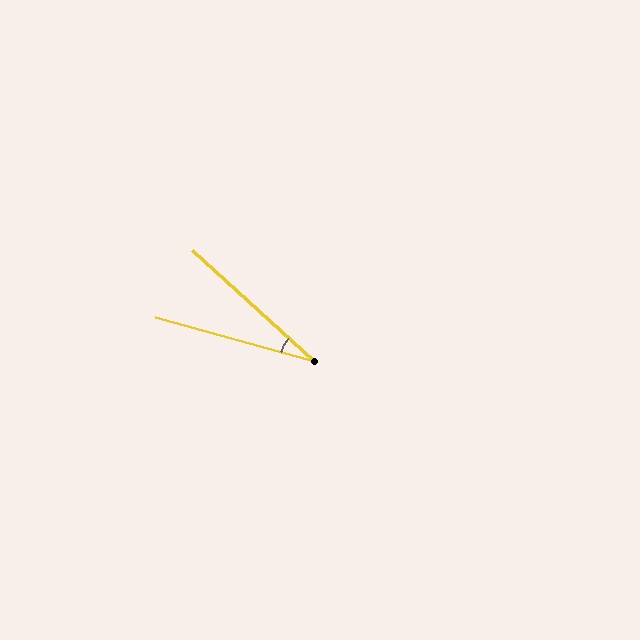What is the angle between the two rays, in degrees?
Approximately 27 degrees.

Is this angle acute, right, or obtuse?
It is acute.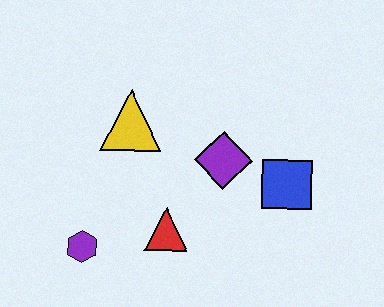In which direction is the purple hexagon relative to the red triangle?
The purple hexagon is to the left of the red triangle.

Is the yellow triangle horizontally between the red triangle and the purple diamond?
No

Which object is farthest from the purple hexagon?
The blue square is farthest from the purple hexagon.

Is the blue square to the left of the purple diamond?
No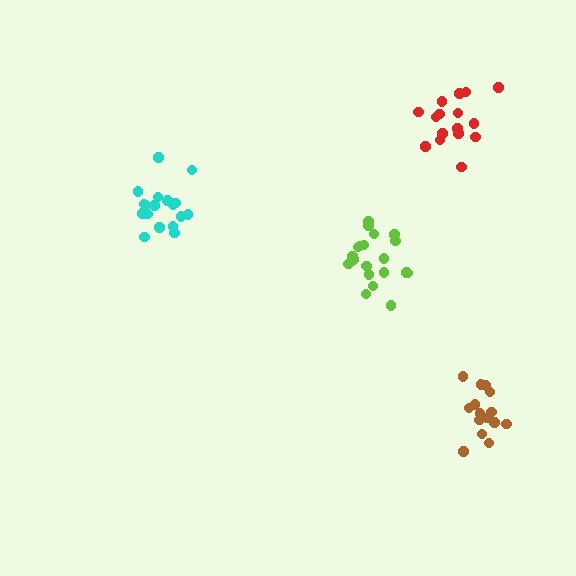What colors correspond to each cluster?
The clusters are colored: lime, cyan, red, brown.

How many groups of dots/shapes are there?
There are 4 groups.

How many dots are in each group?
Group 1: 20 dots, Group 2: 19 dots, Group 3: 16 dots, Group 4: 15 dots (70 total).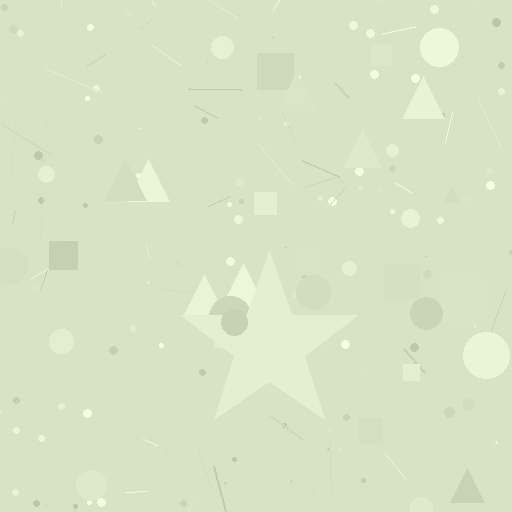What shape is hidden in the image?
A star is hidden in the image.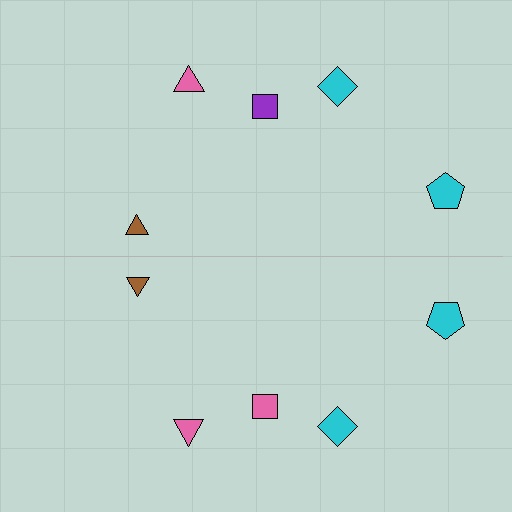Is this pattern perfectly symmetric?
No, the pattern is not perfectly symmetric. The pink square on the bottom side breaks the symmetry — its mirror counterpart is purple.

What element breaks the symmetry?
The pink square on the bottom side breaks the symmetry — its mirror counterpart is purple.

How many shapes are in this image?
There are 10 shapes in this image.